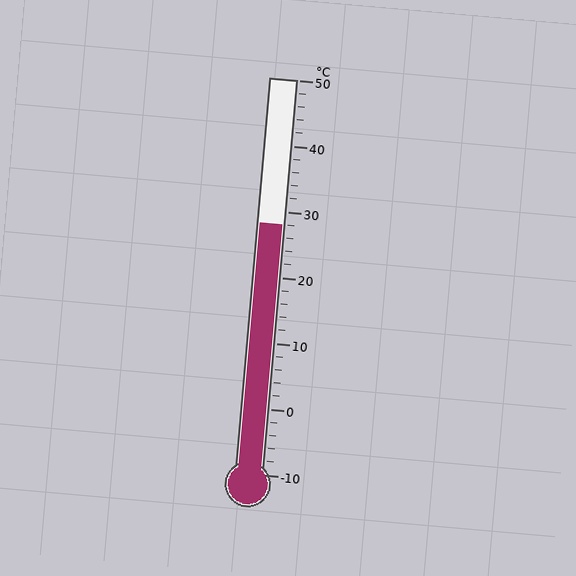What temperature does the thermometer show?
The thermometer shows approximately 28°C.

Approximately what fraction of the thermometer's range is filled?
The thermometer is filled to approximately 65% of its range.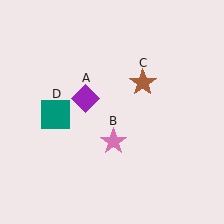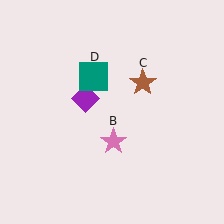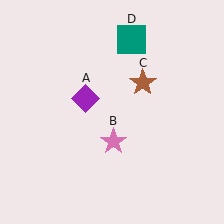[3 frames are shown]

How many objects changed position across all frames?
1 object changed position: teal square (object D).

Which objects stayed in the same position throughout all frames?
Purple diamond (object A) and pink star (object B) and brown star (object C) remained stationary.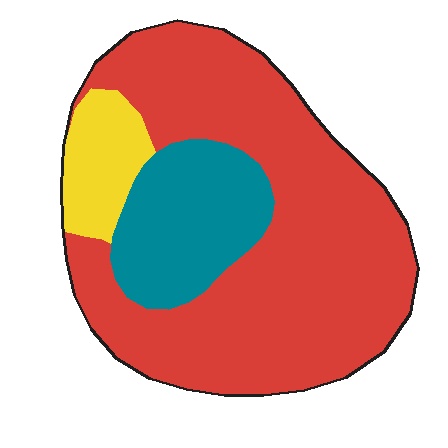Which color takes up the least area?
Yellow, at roughly 10%.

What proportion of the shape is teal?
Teal covers about 20% of the shape.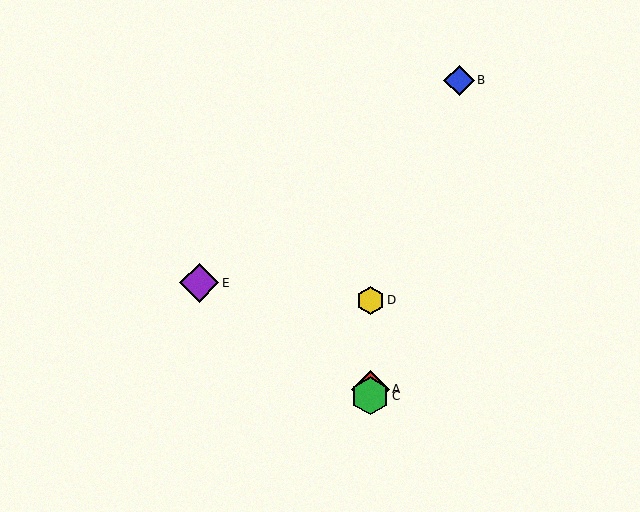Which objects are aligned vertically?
Objects A, C, D are aligned vertically.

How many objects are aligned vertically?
3 objects (A, C, D) are aligned vertically.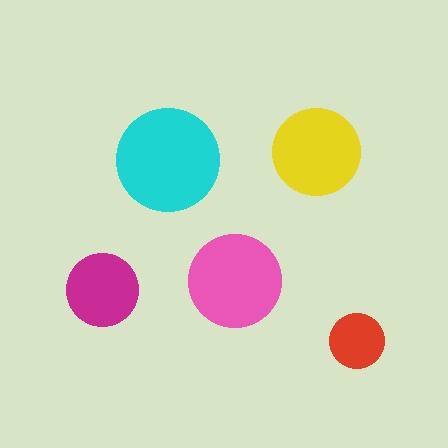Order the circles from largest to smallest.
the cyan one, the pink one, the yellow one, the magenta one, the red one.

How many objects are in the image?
There are 5 objects in the image.